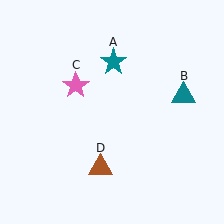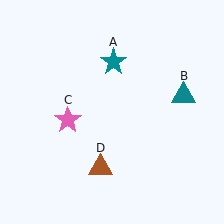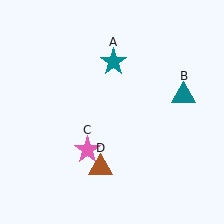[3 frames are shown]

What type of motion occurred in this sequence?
The pink star (object C) rotated counterclockwise around the center of the scene.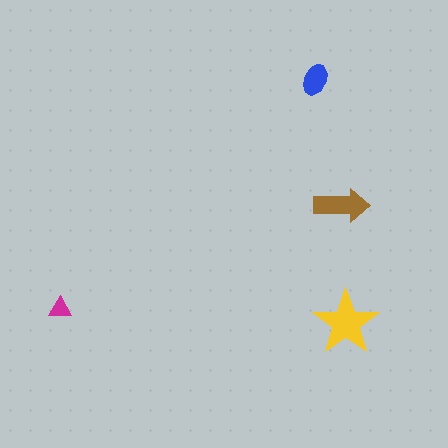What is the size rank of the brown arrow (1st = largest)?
2nd.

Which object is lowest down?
The yellow star is bottommost.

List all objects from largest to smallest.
The yellow star, the brown arrow, the blue ellipse, the magenta triangle.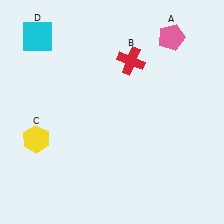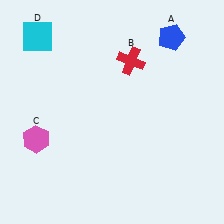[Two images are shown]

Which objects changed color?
A changed from pink to blue. C changed from yellow to pink.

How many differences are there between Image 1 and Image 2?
There are 2 differences between the two images.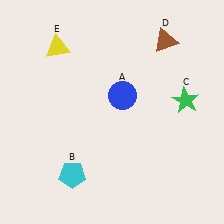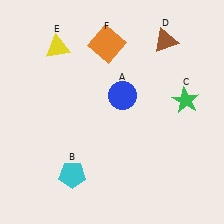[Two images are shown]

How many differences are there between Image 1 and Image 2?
There is 1 difference between the two images.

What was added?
An orange square (F) was added in Image 2.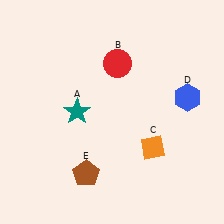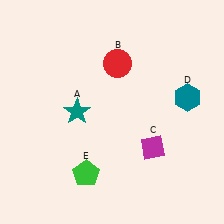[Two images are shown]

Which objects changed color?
C changed from orange to magenta. D changed from blue to teal. E changed from brown to green.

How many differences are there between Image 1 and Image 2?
There are 3 differences between the two images.